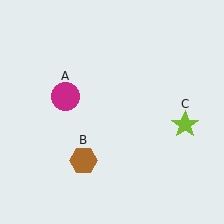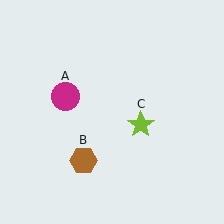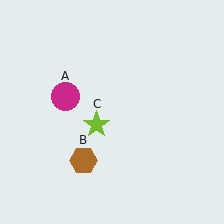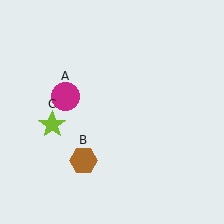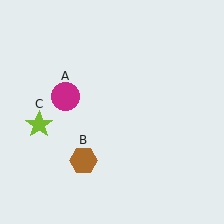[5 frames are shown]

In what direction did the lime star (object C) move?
The lime star (object C) moved left.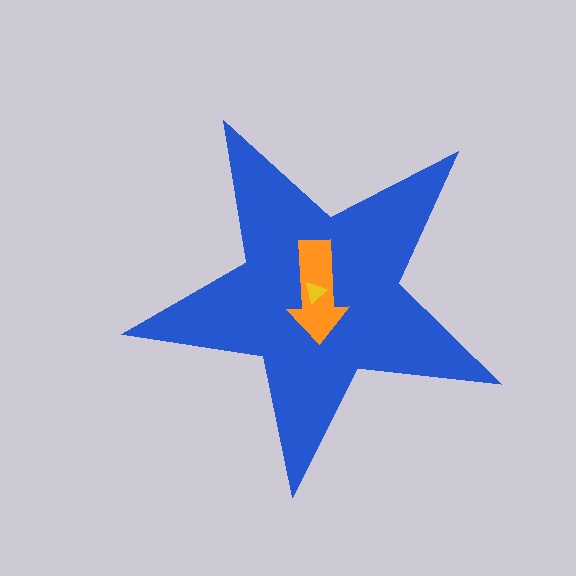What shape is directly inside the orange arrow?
The yellow triangle.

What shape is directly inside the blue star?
The orange arrow.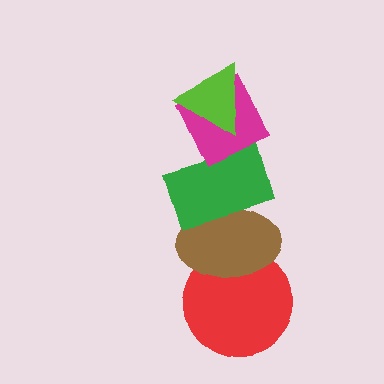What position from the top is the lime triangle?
The lime triangle is 1st from the top.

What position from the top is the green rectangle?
The green rectangle is 3rd from the top.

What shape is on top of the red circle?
The brown ellipse is on top of the red circle.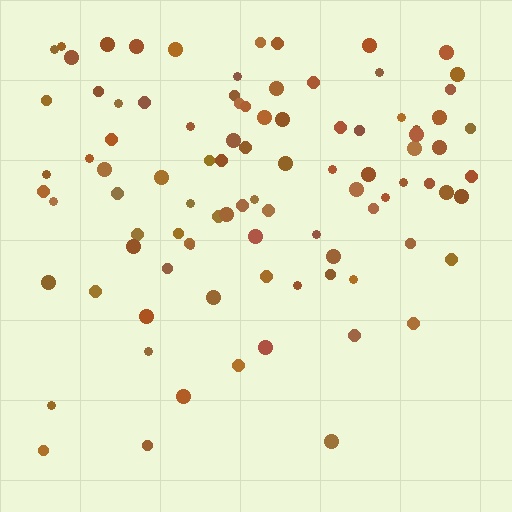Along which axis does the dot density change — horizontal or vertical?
Vertical.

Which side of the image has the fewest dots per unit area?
The bottom.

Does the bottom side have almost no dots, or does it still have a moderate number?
Still a moderate number, just noticeably fewer than the top.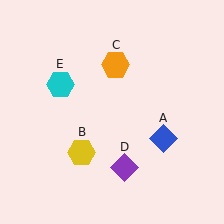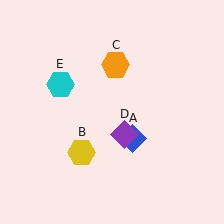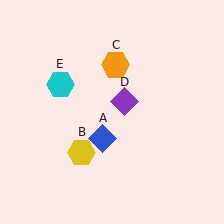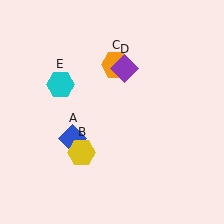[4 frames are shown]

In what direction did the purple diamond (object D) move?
The purple diamond (object D) moved up.